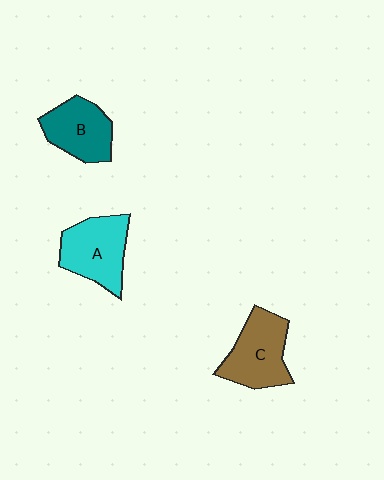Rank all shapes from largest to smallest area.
From largest to smallest: C (brown), A (cyan), B (teal).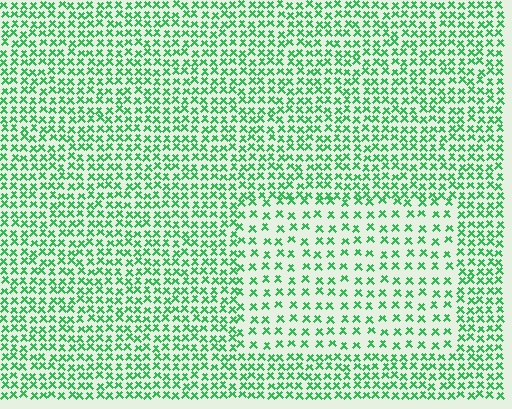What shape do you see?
I see a rectangle.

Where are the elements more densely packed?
The elements are more densely packed outside the rectangle boundary.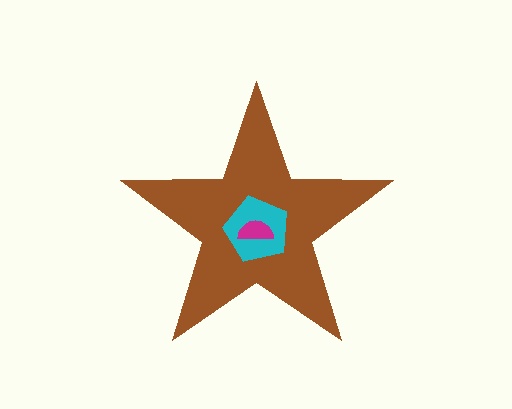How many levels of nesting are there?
3.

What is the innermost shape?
The magenta semicircle.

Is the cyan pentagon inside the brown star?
Yes.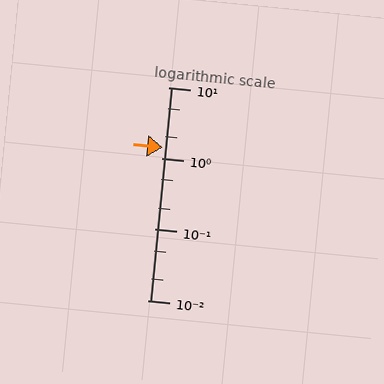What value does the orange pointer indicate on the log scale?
The pointer indicates approximately 1.4.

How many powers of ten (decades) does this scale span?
The scale spans 3 decades, from 0.01 to 10.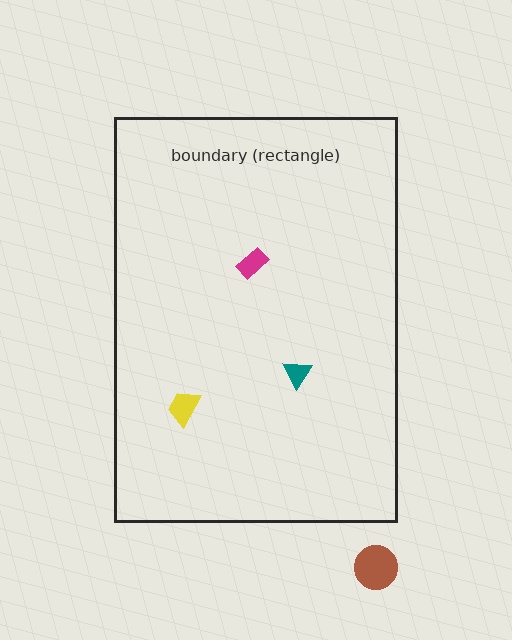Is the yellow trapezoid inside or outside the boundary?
Inside.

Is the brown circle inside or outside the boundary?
Outside.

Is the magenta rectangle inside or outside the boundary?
Inside.